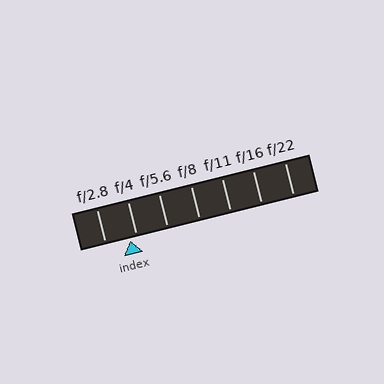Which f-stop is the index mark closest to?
The index mark is closest to f/4.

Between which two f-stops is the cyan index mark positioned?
The index mark is between f/2.8 and f/4.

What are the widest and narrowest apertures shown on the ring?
The widest aperture shown is f/2.8 and the narrowest is f/22.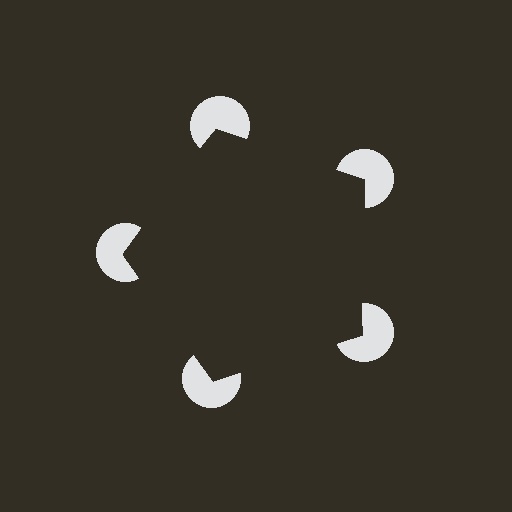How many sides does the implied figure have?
5 sides.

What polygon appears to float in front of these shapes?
An illusory pentagon — its edges are inferred from the aligned wedge cuts in the pac-man discs, not physically drawn.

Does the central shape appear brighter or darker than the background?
It typically appears slightly darker than the background, even though no actual brightness change is drawn.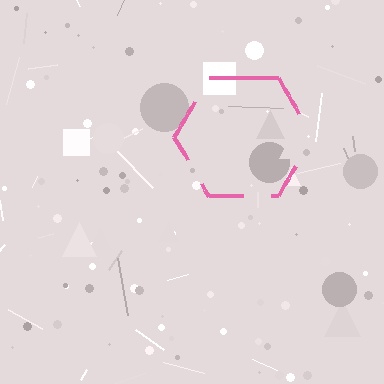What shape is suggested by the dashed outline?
The dashed outline suggests a hexagon.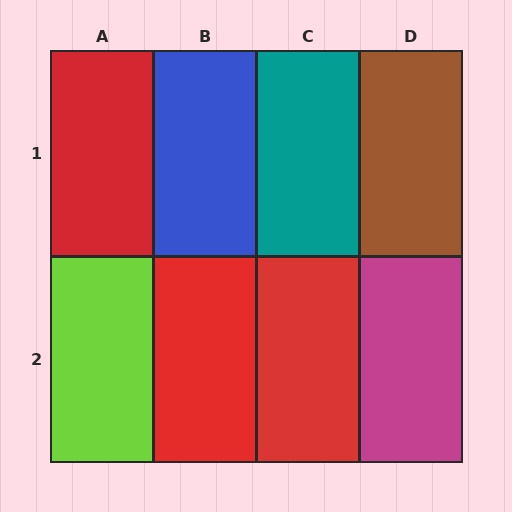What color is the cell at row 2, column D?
Magenta.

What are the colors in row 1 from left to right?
Red, blue, teal, brown.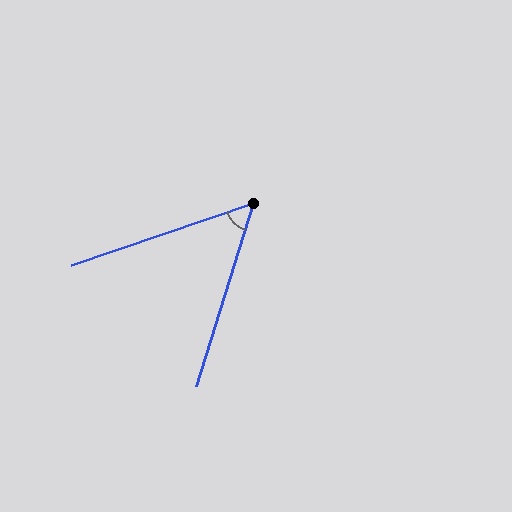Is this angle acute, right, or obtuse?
It is acute.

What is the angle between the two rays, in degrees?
Approximately 54 degrees.